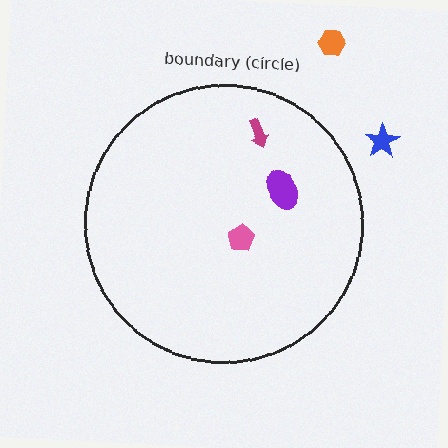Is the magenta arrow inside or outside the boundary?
Inside.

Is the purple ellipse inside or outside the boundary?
Inside.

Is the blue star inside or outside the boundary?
Outside.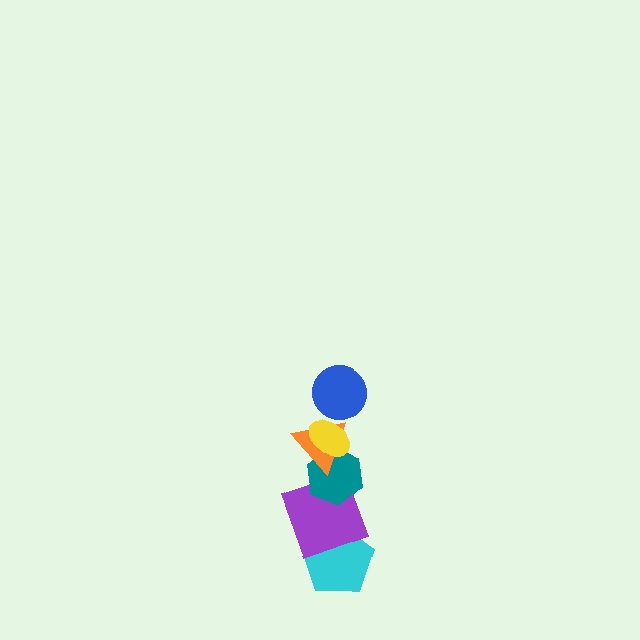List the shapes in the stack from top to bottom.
From top to bottom: the blue circle, the yellow ellipse, the orange triangle, the teal hexagon, the purple square, the cyan pentagon.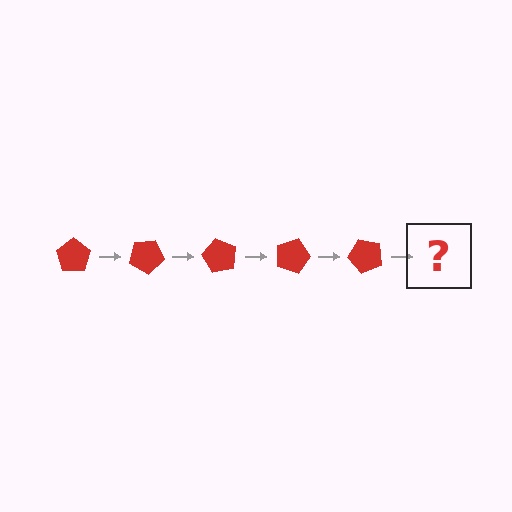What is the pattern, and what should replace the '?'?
The pattern is that the pentagon rotates 30 degrees each step. The '?' should be a red pentagon rotated 150 degrees.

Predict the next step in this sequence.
The next step is a red pentagon rotated 150 degrees.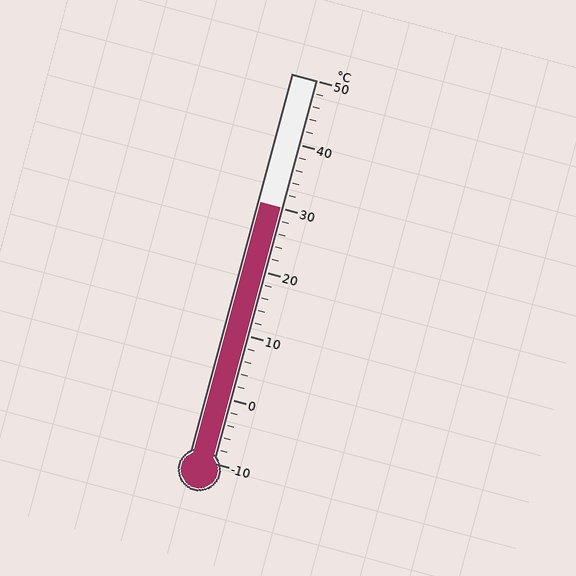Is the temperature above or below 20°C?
The temperature is above 20°C.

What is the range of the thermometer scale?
The thermometer scale ranges from -10°C to 50°C.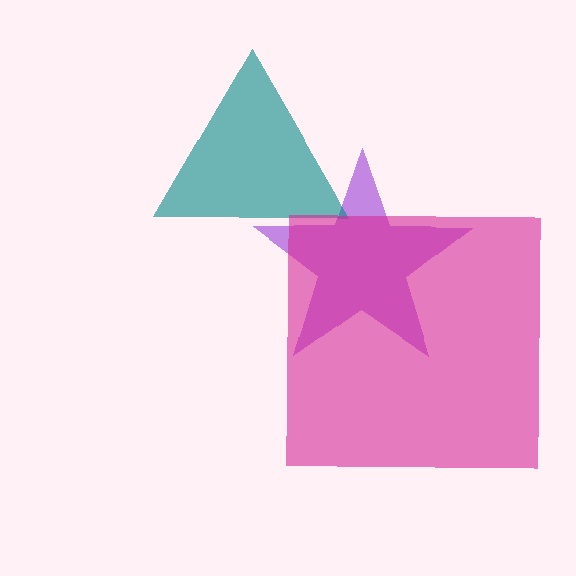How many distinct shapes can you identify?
There are 3 distinct shapes: a purple star, a teal triangle, a magenta square.